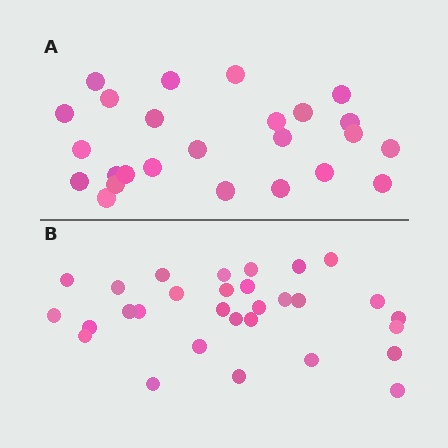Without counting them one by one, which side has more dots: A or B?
Region B (the bottom region) has more dots.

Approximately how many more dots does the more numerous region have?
Region B has about 5 more dots than region A.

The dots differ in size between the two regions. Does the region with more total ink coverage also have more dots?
No. Region A has more total ink coverage because its dots are larger, but region B actually contains more individual dots. Total area can be misleading — the number of items is what matters here.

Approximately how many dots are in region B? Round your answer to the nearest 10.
About 30 dots.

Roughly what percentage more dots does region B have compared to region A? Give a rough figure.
About 20% more.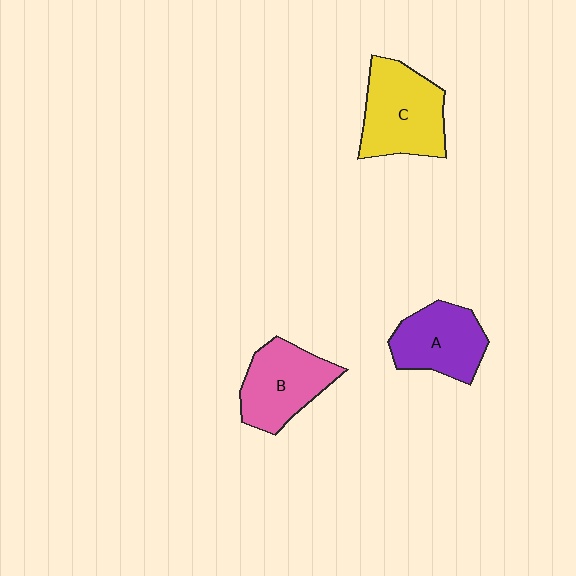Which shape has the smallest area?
Shape A (purple).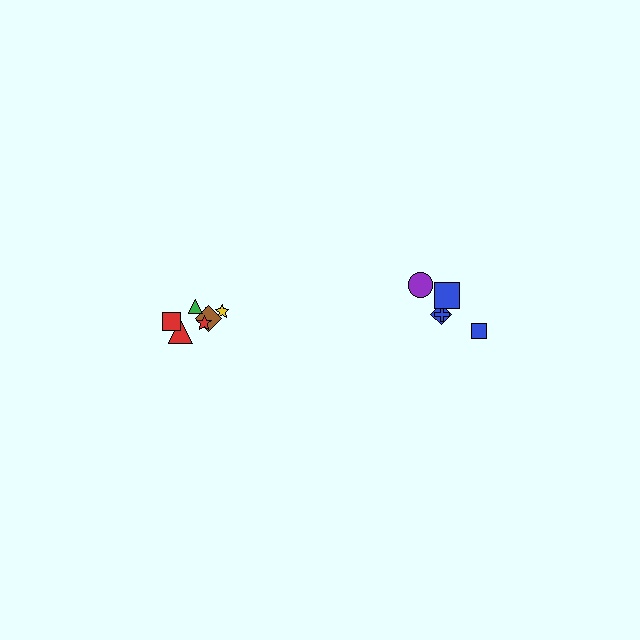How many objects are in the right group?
There are 5 objects.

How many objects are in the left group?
There are 7 objects.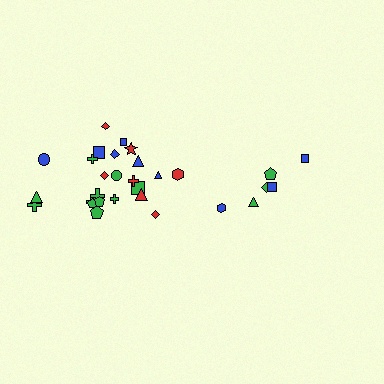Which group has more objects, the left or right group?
The left group.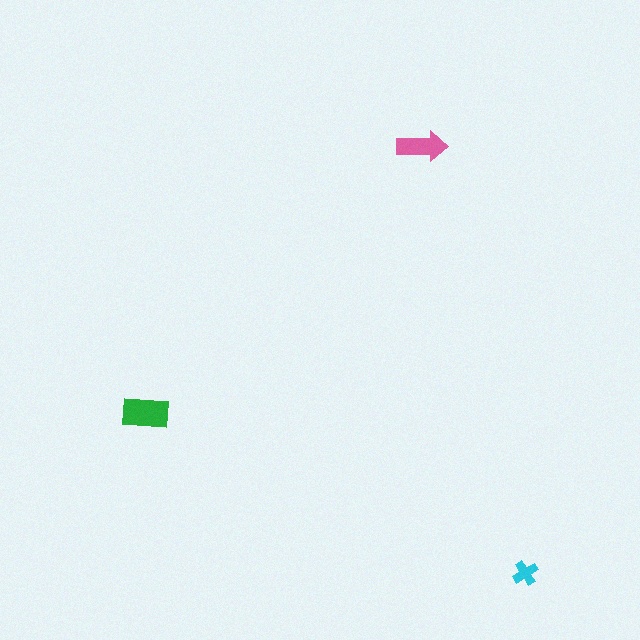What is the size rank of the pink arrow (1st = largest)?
2nd.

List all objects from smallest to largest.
The cyan cross, the pink arrow, the green rectangle.